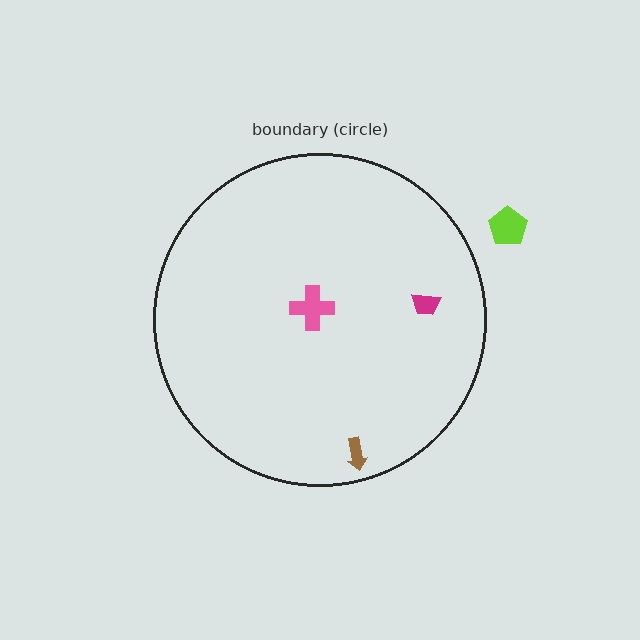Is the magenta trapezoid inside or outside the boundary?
Inside.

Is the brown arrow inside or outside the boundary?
Inside.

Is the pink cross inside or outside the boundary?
Inside.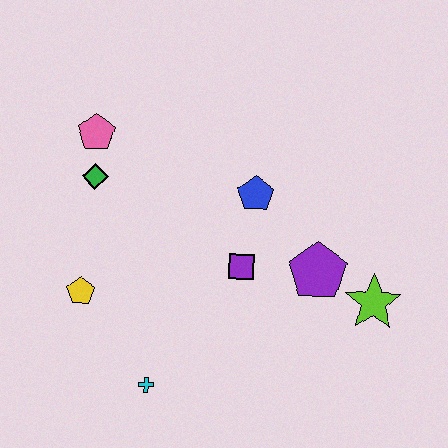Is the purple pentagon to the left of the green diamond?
No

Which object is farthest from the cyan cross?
The pink pentagon is farthest from the cyan cross.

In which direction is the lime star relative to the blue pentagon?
The lime star is to the right of the blue pentagon.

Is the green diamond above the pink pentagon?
No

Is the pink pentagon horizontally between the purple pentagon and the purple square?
No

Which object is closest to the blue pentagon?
The purple square is closest to the blue pentagon.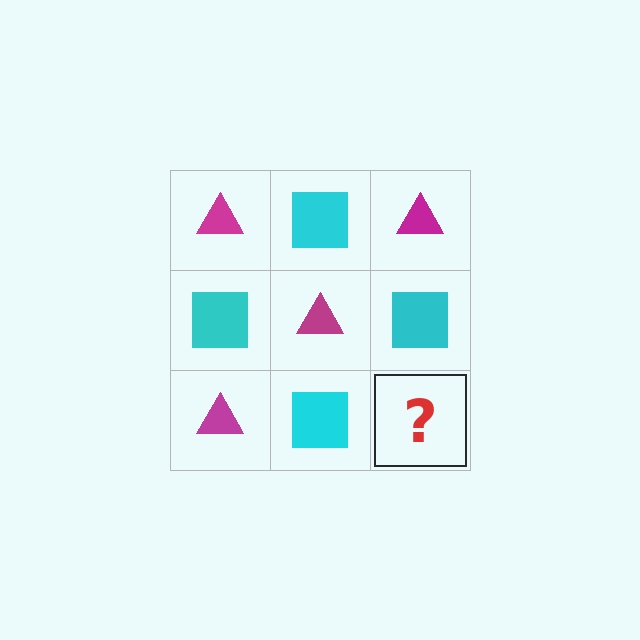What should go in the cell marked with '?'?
The missing cell should contain a magenta triangle.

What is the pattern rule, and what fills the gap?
The rule is that it alternates magenta triangle and cyan square in a checkerboard pattern. The gap should be filled with a magenta triangle.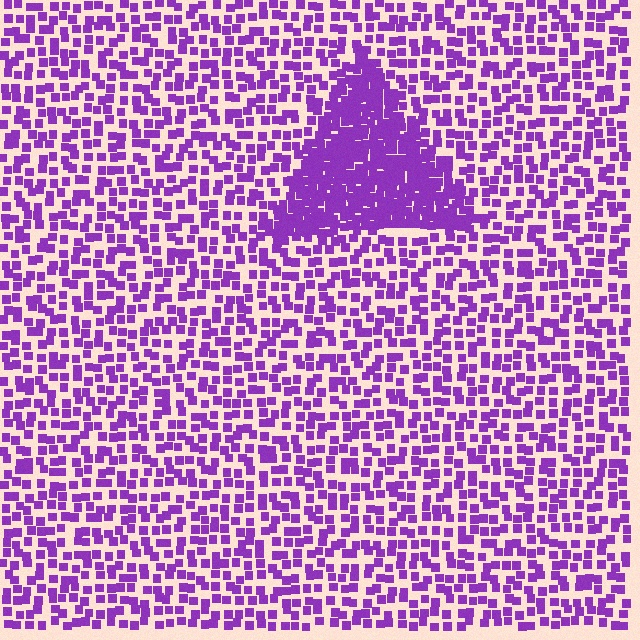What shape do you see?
I see a triangle.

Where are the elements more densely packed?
The elements are more densely packed inside the triangle boundary.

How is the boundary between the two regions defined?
The boundary is defined by a change in element density (approximately 2.5x ratio). All elements are the same color, size, and shape.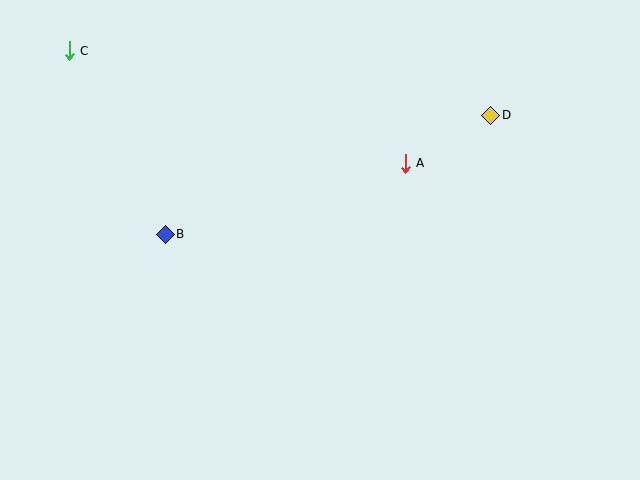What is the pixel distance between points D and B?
The distance between D and B is 347 pixels.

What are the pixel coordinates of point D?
Point D is at (491, 115).